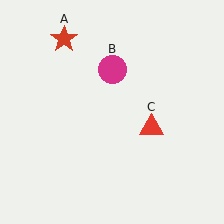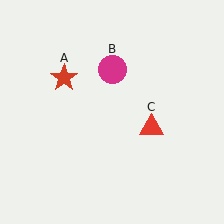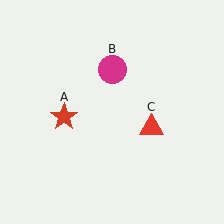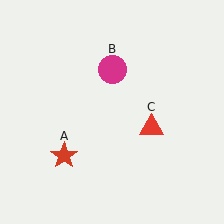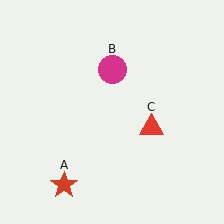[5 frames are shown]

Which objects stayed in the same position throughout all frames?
Magenta circle (object B) and red triangle (object C) remained stationary.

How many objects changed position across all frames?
1 object changed position: red star (object A).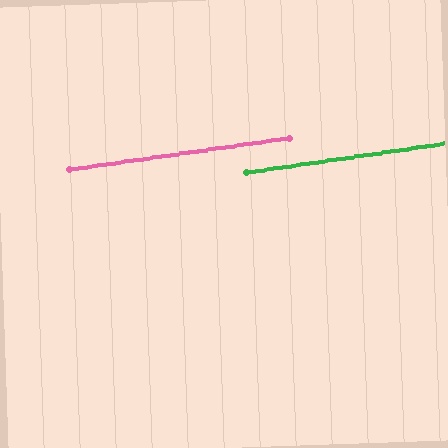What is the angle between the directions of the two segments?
Approximately 0 degrees.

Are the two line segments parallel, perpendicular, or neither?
Parallel — their directions differ by only 0.4°.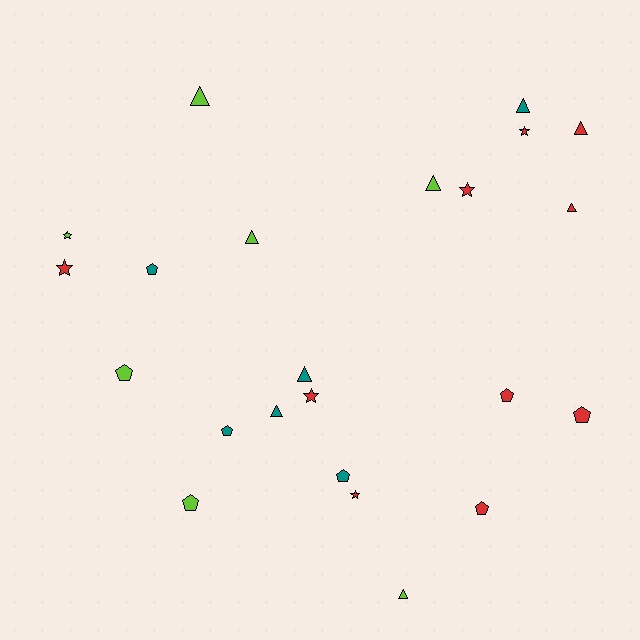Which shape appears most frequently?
Triangle, with 9 objects.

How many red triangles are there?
There are 2 red triangles.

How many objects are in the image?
There are 23 objects.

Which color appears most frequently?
Red, with 10 objects.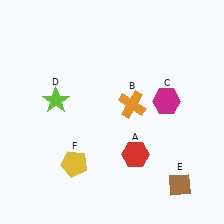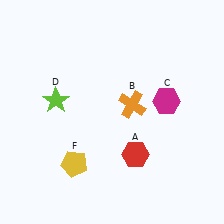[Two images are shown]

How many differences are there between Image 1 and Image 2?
There is 1 difference between the two images.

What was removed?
The brown diamond (E) was removed in Image 2.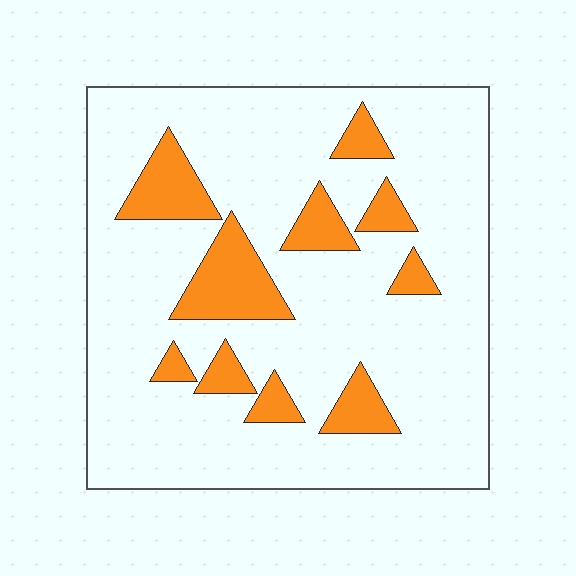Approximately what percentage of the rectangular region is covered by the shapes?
Approximately 15%.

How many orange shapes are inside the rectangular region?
10.